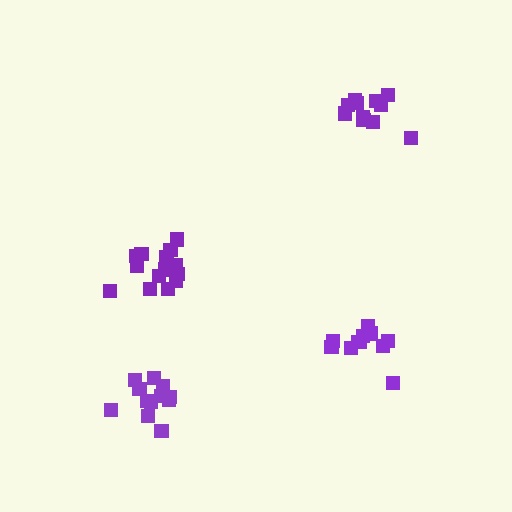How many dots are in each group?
Group 1: 14 dots, Group 2: 12 dots, Group 3: 11 dots, Group 4: 11 dots (48 total).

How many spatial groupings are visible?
There are 4 spatial groupings.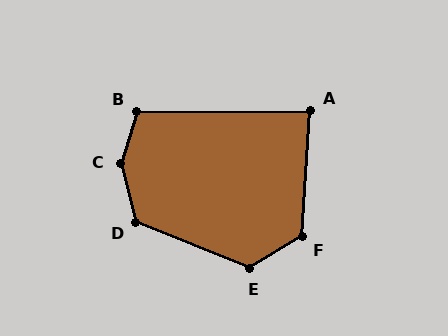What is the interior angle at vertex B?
Approximately 108 degrees (obtuse).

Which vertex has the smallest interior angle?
A, at approximately 86 degrees.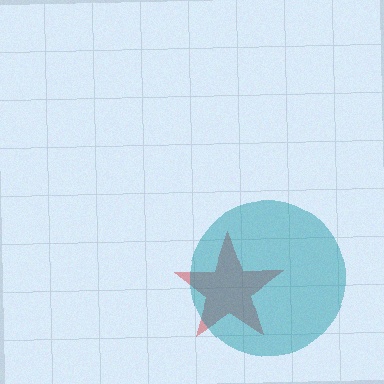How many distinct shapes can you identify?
There are 2 distinct shapes: a red star, a teal circle.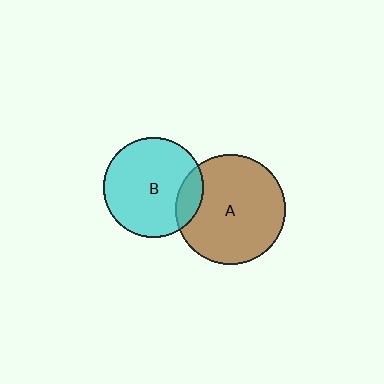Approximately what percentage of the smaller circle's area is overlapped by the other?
Approximately 15%.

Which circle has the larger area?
Circle A (brown).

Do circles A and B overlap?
Yes.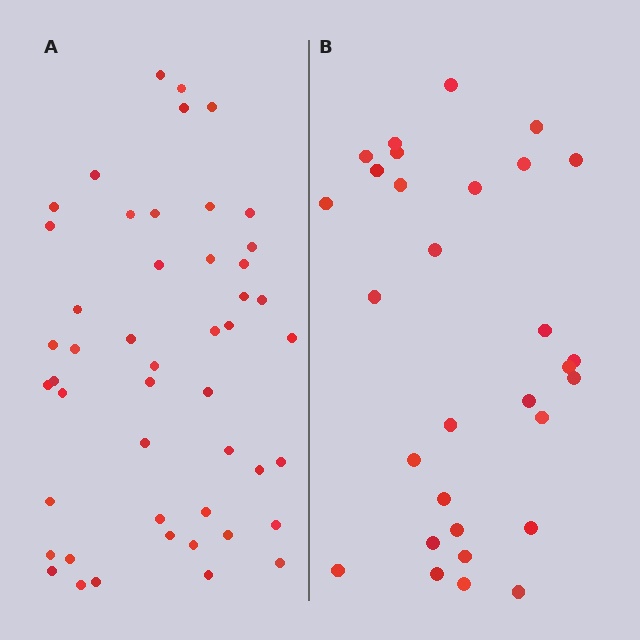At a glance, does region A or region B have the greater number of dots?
Region A (the left region) has more dots.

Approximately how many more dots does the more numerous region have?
Region A has approximately 20 more dots than region B.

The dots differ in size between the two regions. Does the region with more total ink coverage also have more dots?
No. Region B has more total ink coverage because its dots are larger, but region A actually contains more individual dots. Total area can be misleading — the number of items is what matters here.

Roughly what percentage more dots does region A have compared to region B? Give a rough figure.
About 60% more.